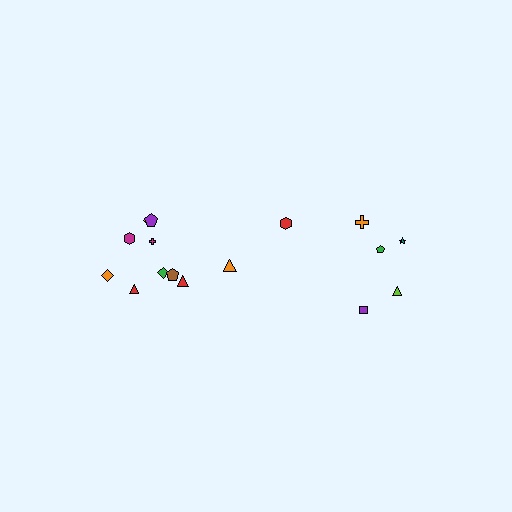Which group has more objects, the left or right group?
The left group.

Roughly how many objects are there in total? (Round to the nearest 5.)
Roughly 15 objects in total.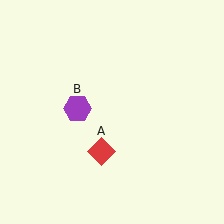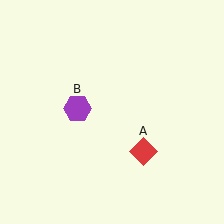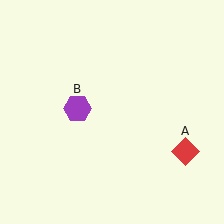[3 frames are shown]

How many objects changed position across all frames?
1 object changed position: red diamond (object A).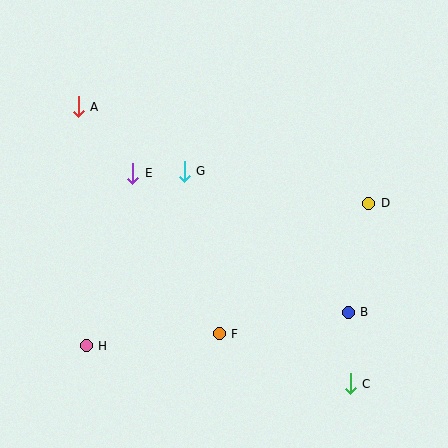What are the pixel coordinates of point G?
Point G is at (184, 171).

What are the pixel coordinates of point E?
Point E is at (133, 173).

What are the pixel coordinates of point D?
Point D is at (369, 203).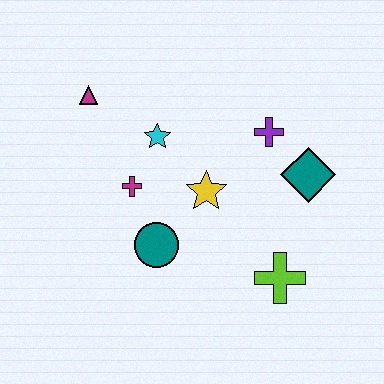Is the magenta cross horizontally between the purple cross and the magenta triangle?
Yes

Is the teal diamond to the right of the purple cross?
Yes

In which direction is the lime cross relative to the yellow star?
The lime cross is below the yellow star.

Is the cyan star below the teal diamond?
No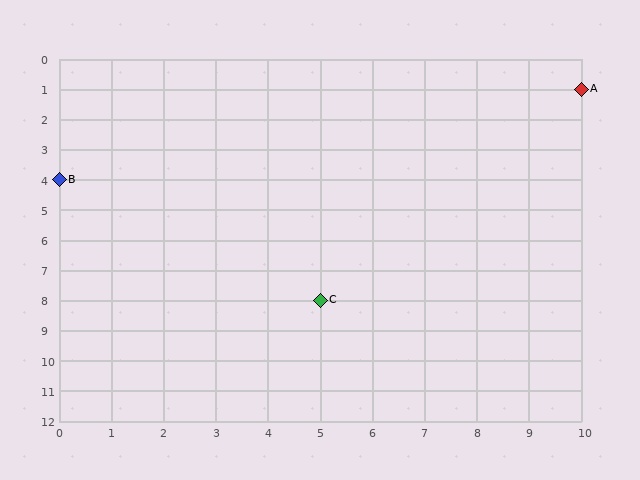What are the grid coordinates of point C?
Point C is at grid coordinates (5, 8).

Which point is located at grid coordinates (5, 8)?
Point C is at (5, 8).